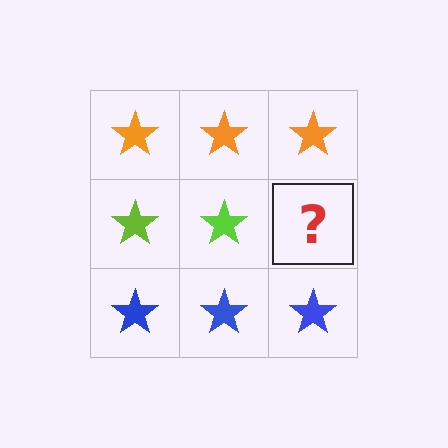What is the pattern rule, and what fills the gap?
The rule is that each row has a consistent color. The gap should be filled with a lime star.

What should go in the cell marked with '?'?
The missing cell should contain a lime star.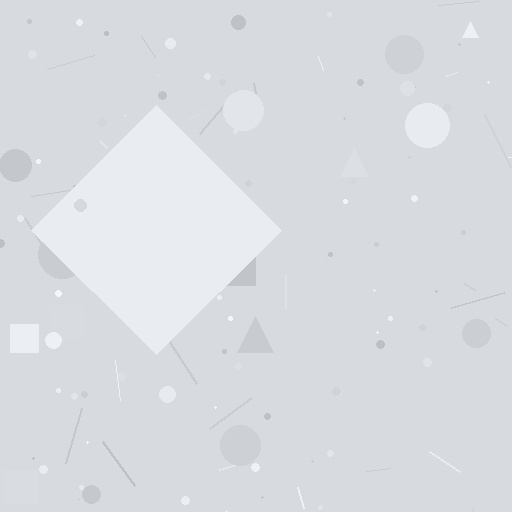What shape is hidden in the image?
A diamond is hidden in the image.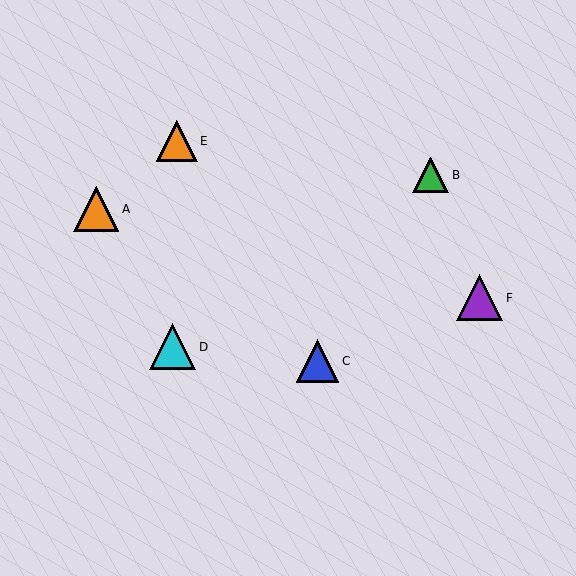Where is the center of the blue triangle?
The center of the blue triangle is at (317, 361).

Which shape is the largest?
The purple triangle (labeled F) is the largest.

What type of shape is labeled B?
Shape B is a green triangle.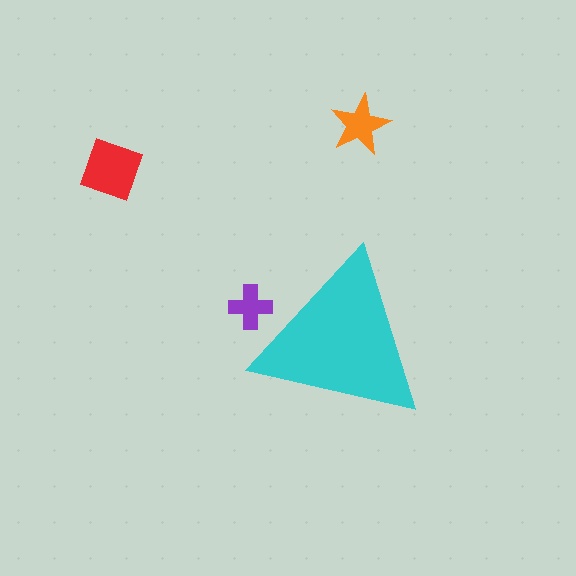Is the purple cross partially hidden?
Yes, the purple cross is partially hidden behind the cyan triangle.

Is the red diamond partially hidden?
No, the red diamond is fully visible.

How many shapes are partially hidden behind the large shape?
1 shape is partially hidden.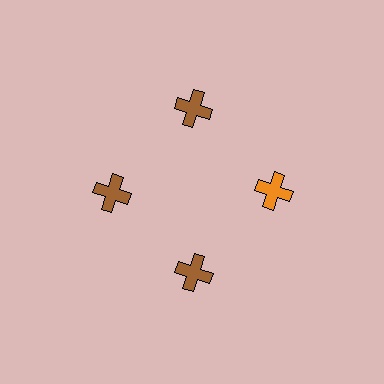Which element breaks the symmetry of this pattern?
The orange cross at roughly the 3 o'clock position breaks the symmetry. All other shapes are brown crosses.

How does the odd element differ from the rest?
It has a different color: orange instead of brown.